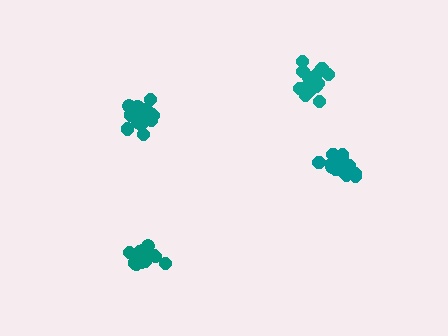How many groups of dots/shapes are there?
There are 4 groups.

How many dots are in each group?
Group 1: 15 dots, Group 2: 15 dots, Group 3: 17 dots, Group 4: 17 dots (64 total).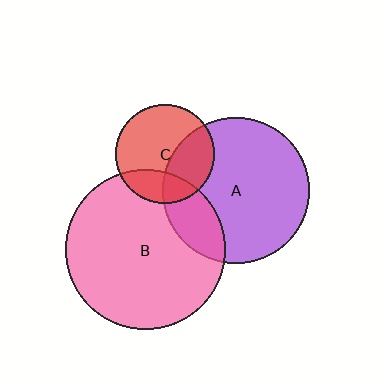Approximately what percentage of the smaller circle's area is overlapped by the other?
Approximately 35%.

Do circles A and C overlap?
Yes.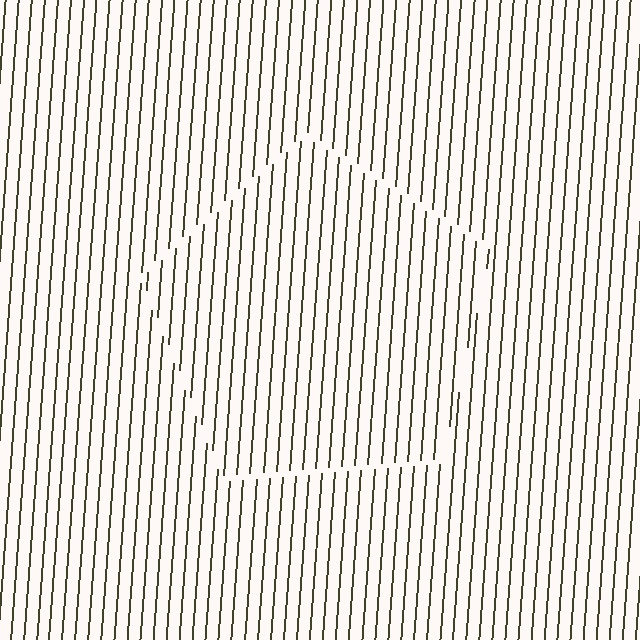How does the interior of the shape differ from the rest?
The interior of the shape contains the same grating, shifted by half a period — the contour is defined by the phase discontinuity where line-ends from the inner and outer gratings abut.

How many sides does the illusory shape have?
5 sides — the line-ends trace a pentagon.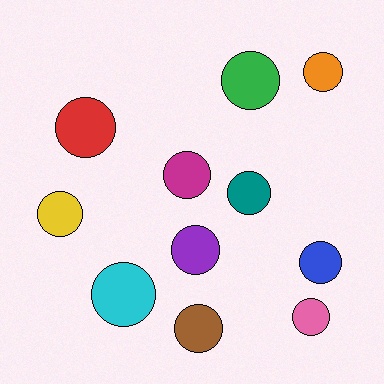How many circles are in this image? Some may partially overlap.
There are 11 circles.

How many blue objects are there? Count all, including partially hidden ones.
There is 1 blue object.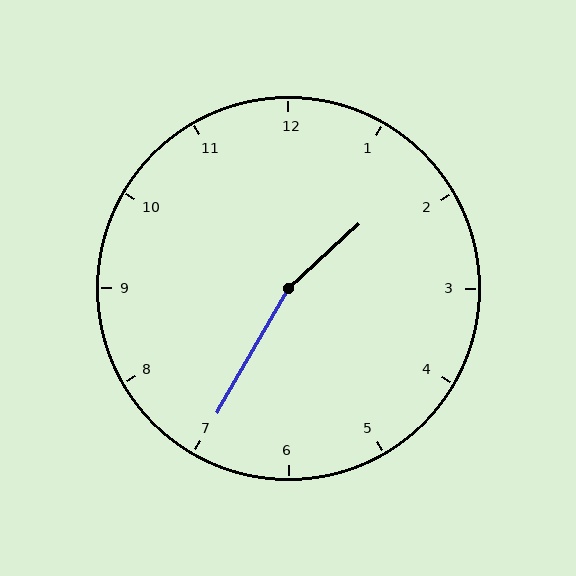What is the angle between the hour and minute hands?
Approximately 162 degrees.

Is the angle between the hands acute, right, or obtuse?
It is obtuse.